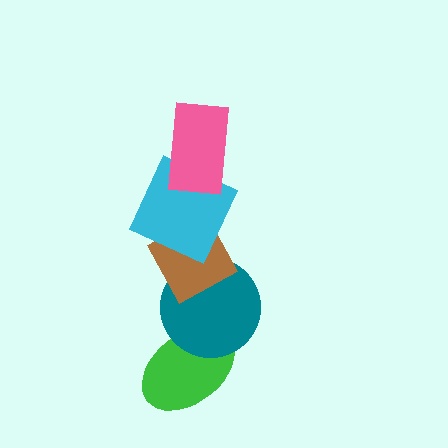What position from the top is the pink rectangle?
The pink rectangle is 1st from the top.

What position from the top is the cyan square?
The cyan square is 2nd from the top.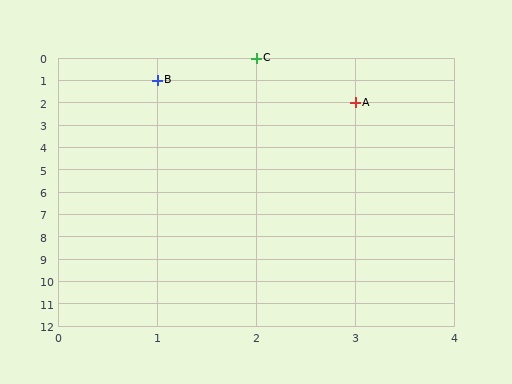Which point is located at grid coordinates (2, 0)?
Point C is at (2, 0).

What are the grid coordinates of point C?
Point C is at grid coordinates (2, 0).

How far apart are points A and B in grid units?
Points A and B are 2 columns and 1 row apart (about 2.2 grid units diagonally).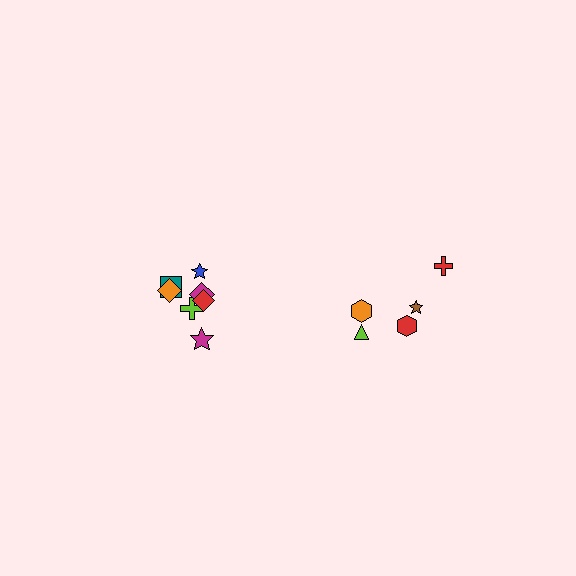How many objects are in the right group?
There are 5 objects.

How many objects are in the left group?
There are 7 objects.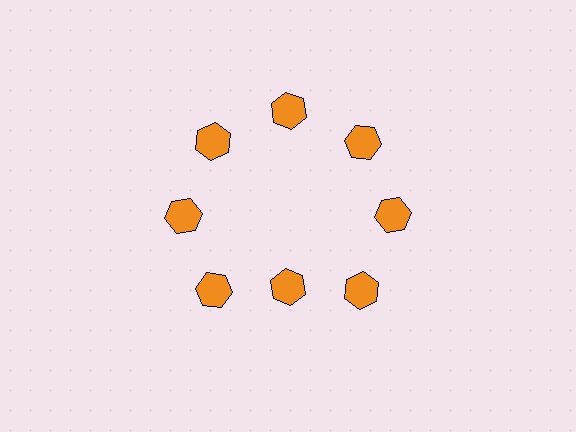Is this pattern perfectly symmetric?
No. The 8 orange hexagons are arranged in a ring, but one element near the 6 o'clock position is pulled inward toward the center, breaking the 8-fold rotational symmetry.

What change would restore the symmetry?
The symmetry would be restored by moving it outward, back onto the ring so that all 8 hexagons sit at equal angles and equal distance from the center.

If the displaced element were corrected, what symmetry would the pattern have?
It would have 8-fold rotational symmetry — the pattern would map onto itself every 45 degrees.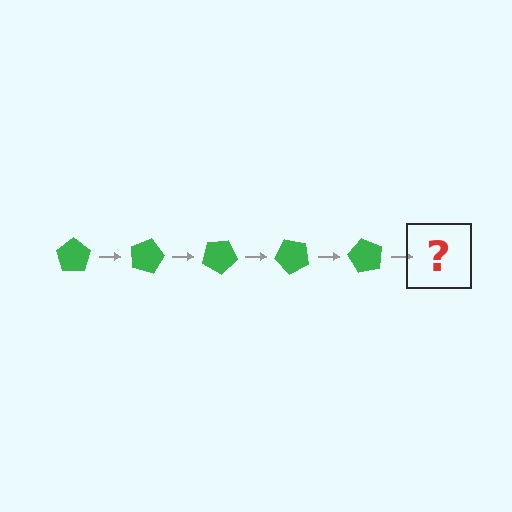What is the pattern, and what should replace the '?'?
The pattern is that the pentagon rotates 15 degrees each step. The '?' should be a green pentagon rotated 75 degrees.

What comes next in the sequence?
The next element should be a green pentagon rotated 75 degrees.